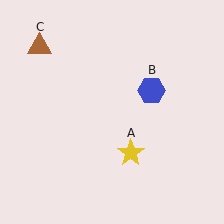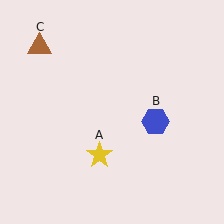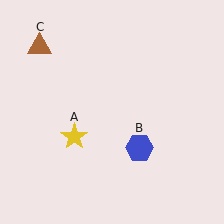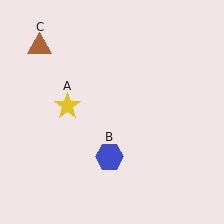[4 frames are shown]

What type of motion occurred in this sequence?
The yellow star (object A), blue hexagon (object B) rotated clockwise around the center of the scene.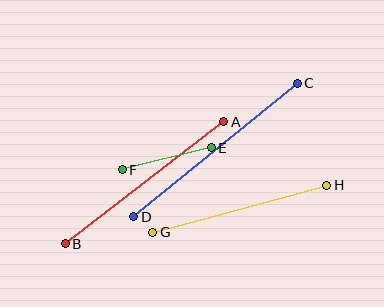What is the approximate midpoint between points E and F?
The midpoint is at approximately (167, 159) pixels.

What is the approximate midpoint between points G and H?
The midpoint is at approximately (240, 209) pixels.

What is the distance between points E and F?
The distance is approximately 92 pixels.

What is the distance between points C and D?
The distance is approximately 211 pixels.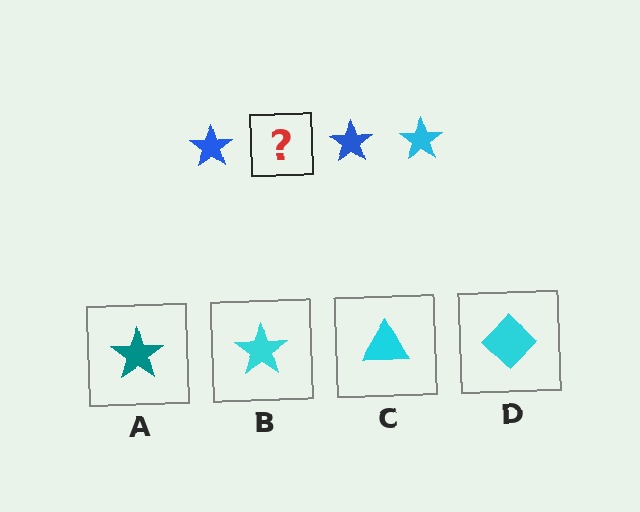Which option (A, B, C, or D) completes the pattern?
B.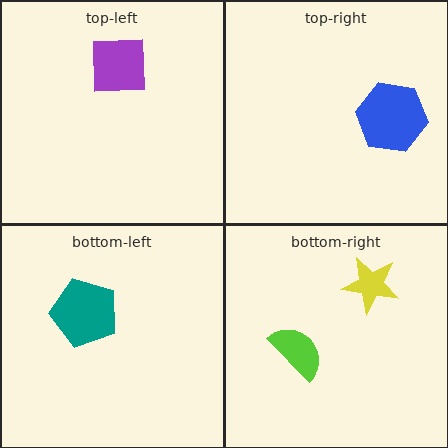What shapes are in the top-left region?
The purple square.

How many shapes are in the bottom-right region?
2.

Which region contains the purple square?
The top-left region.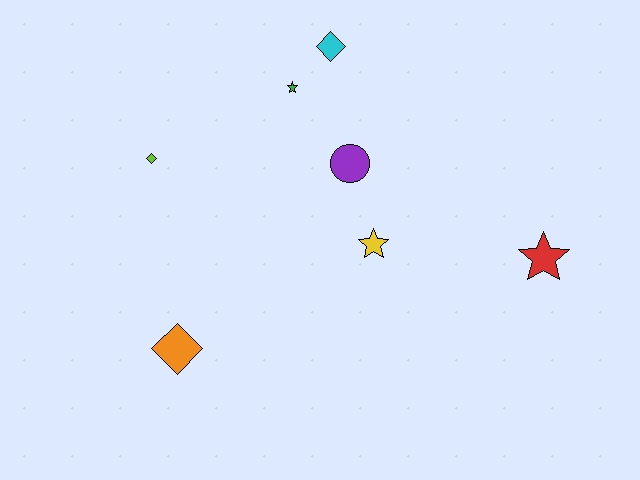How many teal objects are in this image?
There are no teal objects.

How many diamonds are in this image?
There are 3 diamonds.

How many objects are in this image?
There are 7 objects.